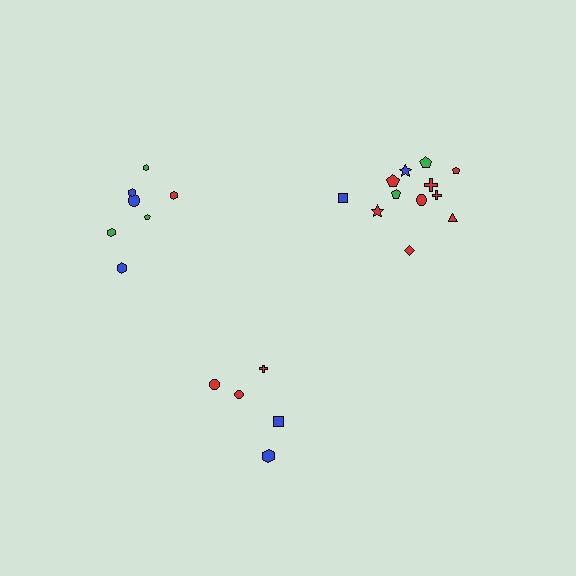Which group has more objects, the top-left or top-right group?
The top-right group.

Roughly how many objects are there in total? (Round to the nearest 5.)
Roughly 25 objects in total.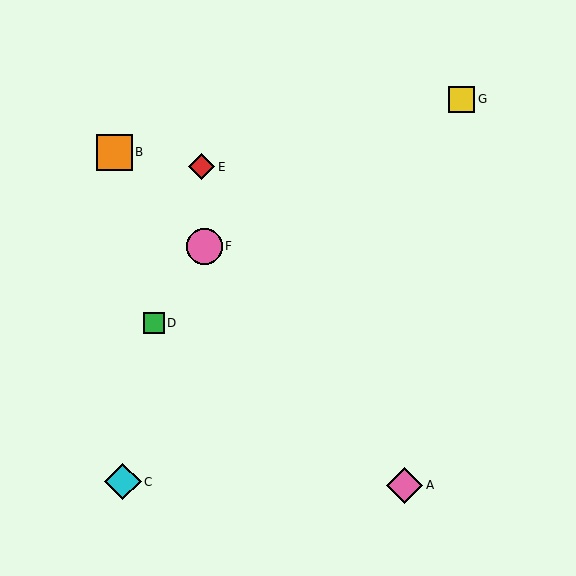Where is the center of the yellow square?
The center of the yellow square is at (462, 99).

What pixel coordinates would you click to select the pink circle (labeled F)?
Click at (204, 246) to select the pink circle F.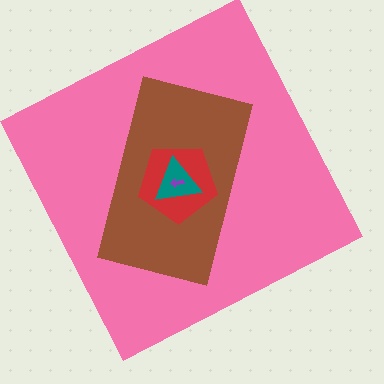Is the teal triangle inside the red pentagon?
Yes.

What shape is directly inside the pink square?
The brown rectangle.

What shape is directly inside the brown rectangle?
The red pentagon.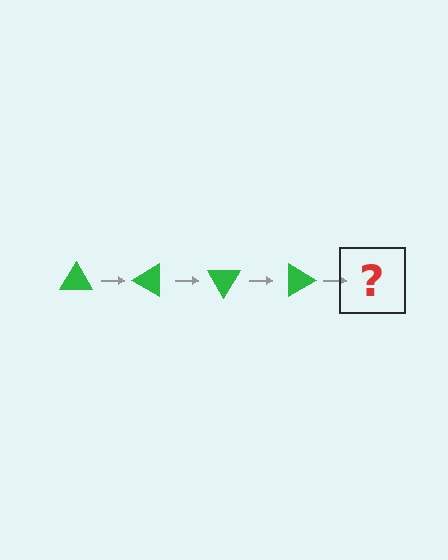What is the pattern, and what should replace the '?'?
The pattern is that the triangle rotates 30 degrees each step. The '?' should be a green triangle rotated 120 degrees.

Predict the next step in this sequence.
The next step is a green triangle rotated 120 degrees.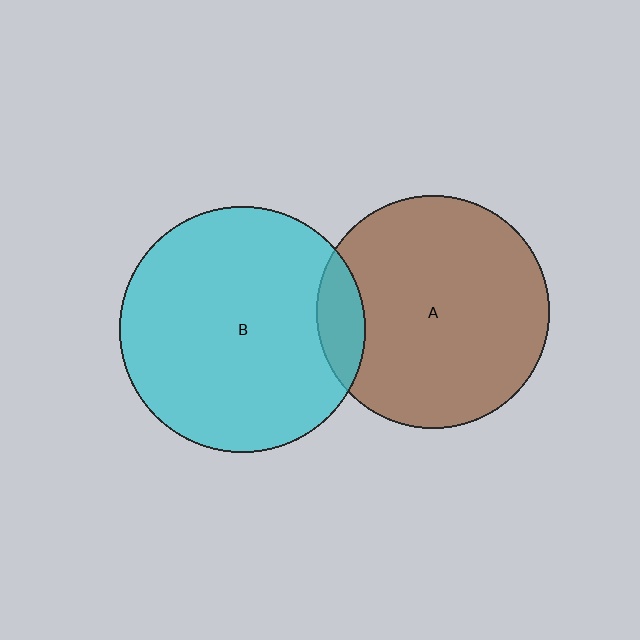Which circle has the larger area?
Circle B (cyan).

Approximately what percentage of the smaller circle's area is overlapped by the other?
Approximately 10%.